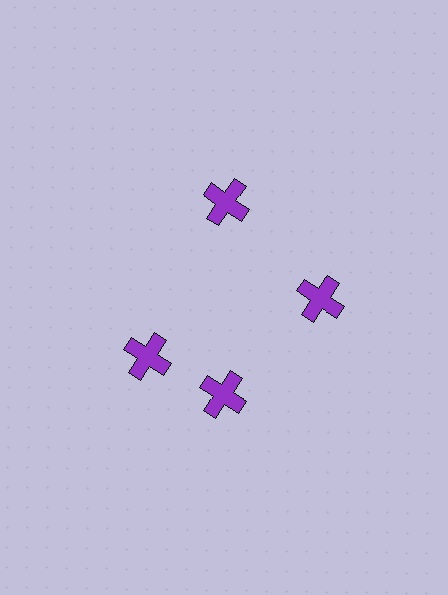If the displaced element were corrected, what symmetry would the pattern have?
It would have 4-fold rotational symmetry — the pattern would map onto itself every 90 degrees.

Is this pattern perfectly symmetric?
No. The 4 purple crosses are arranged in a ring, but one element near the 9 o'clock position is rotated out of alignment along the ring, breaking the 4-fold rotational symmetry.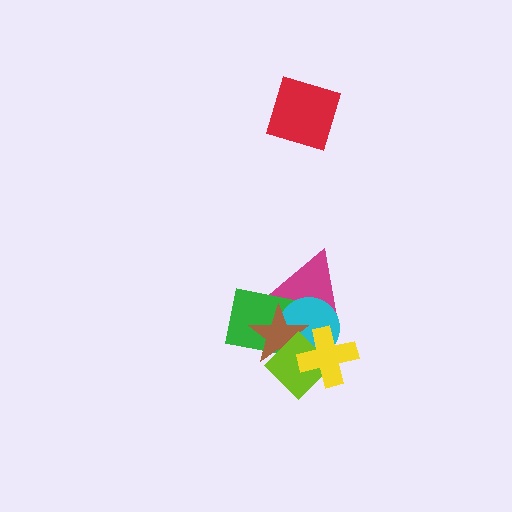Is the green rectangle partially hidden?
Yes, it is partially covered by another shape.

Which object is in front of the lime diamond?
The yellow cross is in front of the lime diamond.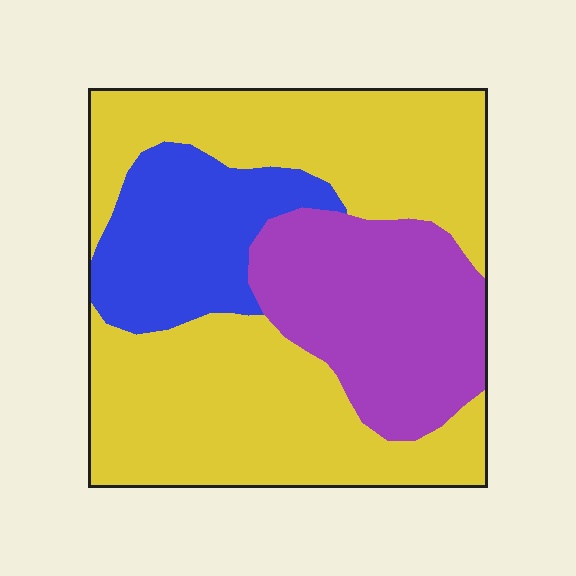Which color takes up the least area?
Blue, at roughly 20%.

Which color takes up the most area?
Yellow, at roughly 55%.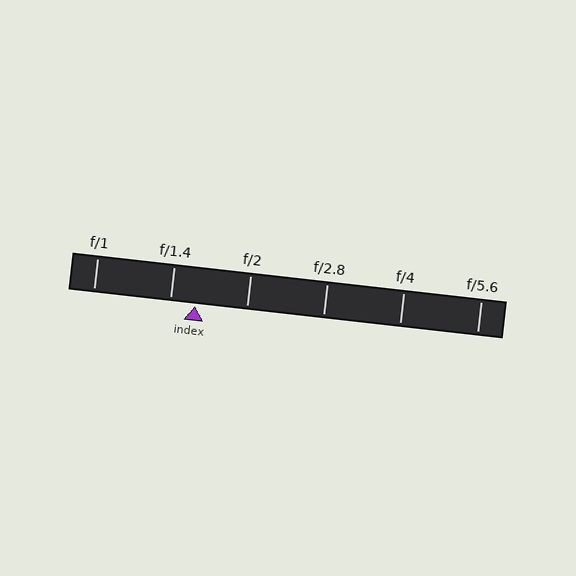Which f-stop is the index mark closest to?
The index mark is closest to f/1.4.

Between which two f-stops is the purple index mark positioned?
The index mark is between f/1.4 and f/2.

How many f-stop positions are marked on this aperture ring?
There are 6 f-stop positions marked.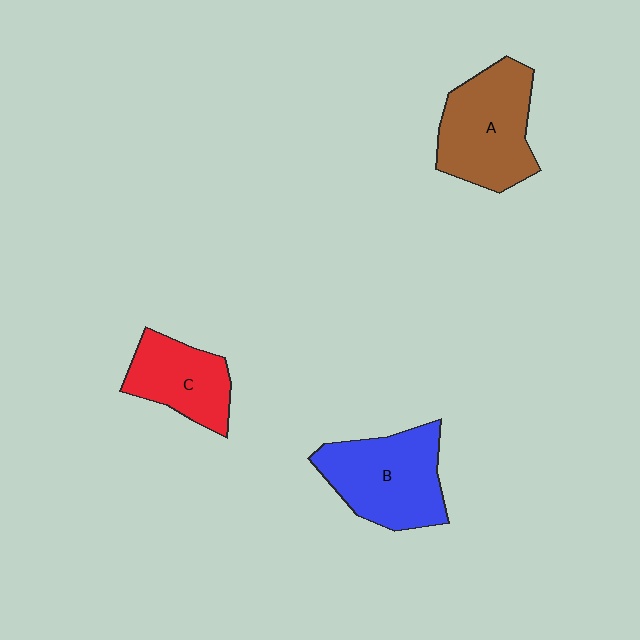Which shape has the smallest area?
Shape C (red).